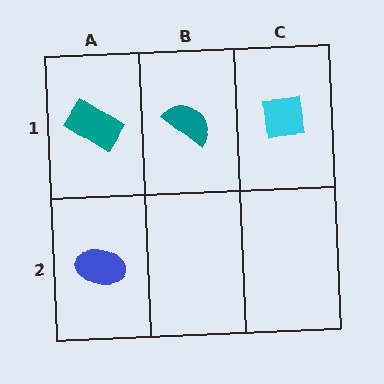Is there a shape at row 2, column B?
No, that cell is empty.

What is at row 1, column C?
A cyan square.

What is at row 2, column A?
A blue ellipse.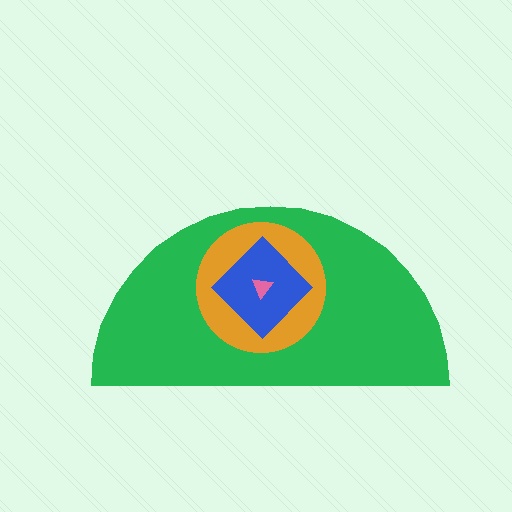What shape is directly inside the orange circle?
The blue diamond.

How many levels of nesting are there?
4.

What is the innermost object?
The pink triangle.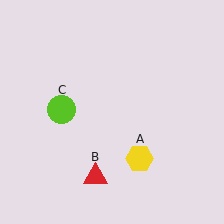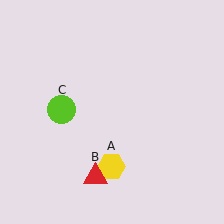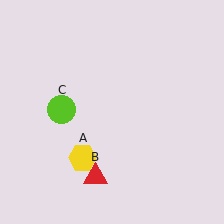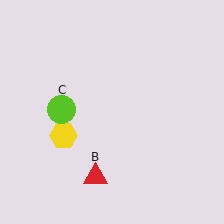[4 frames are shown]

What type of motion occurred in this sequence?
The yellow hexagon (object A) rotated clockwise around the center of the scene.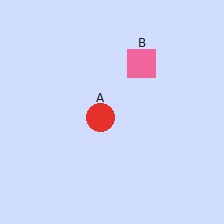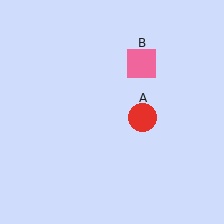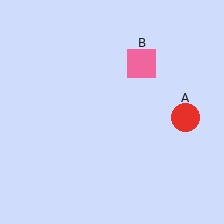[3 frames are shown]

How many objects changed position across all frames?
1 object changed position: red circle (object A).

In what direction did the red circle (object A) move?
The red circle (object A) moved right.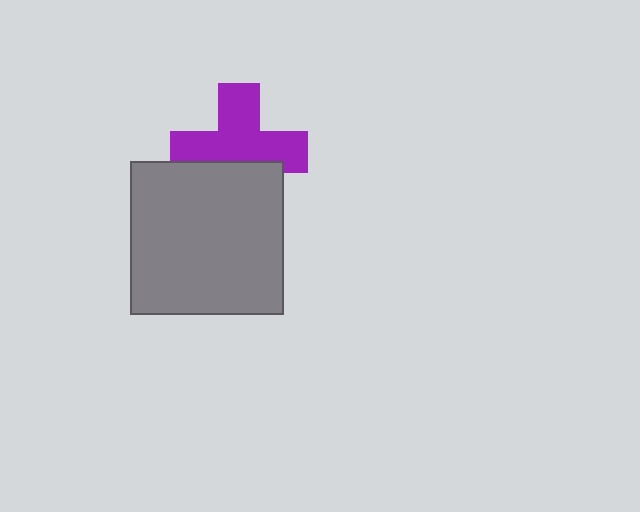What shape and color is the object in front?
The object in front is a gray square.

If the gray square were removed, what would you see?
You would see the complete purple cross.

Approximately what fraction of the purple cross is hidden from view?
Roughly 34% of the purple cross is hidden behind the gray square.